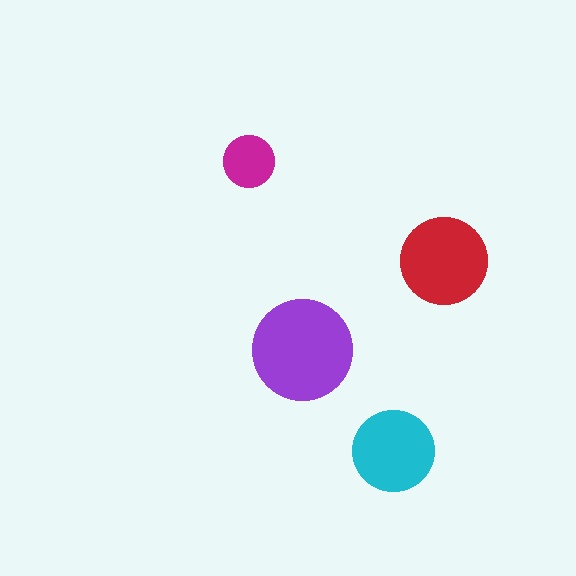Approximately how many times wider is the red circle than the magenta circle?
About 1.5 times wider.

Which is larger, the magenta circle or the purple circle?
The purple one.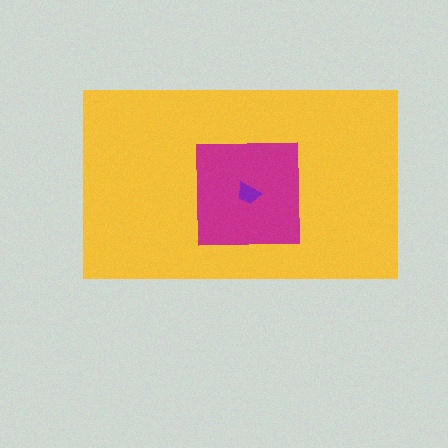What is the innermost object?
The purple trapezoid.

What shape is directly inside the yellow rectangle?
The magenta square.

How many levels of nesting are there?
3.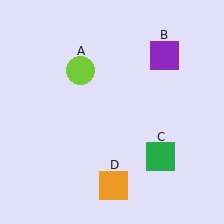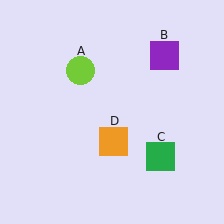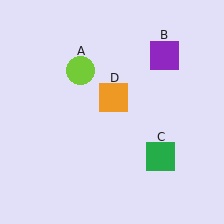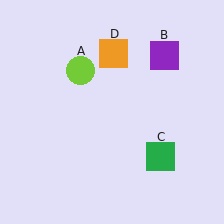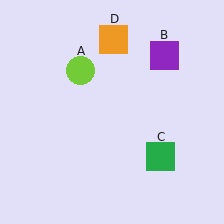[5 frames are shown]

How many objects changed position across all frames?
1 object changed position: orange square (object D).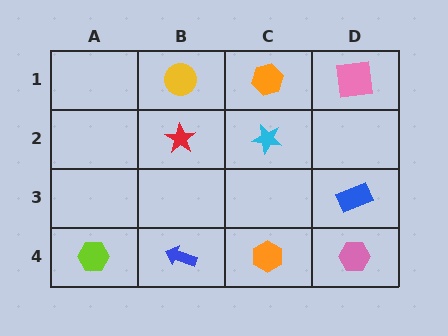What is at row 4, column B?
A blue arrow.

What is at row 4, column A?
A lime hexagon.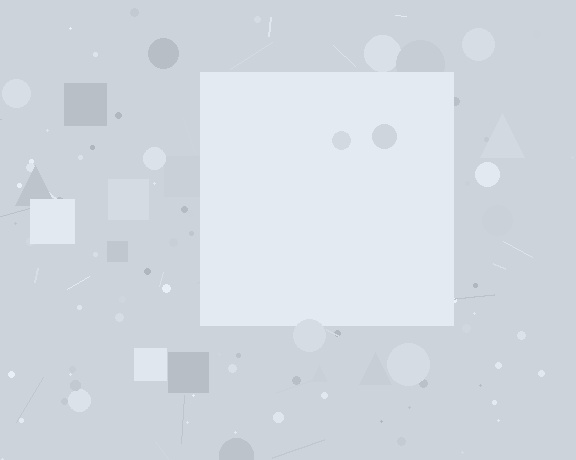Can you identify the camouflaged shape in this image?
The camouflaged shape is a square.